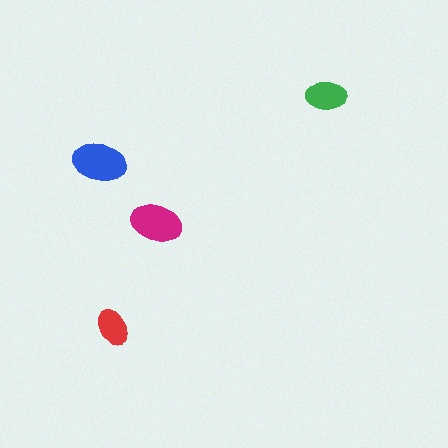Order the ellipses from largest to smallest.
the blue one, the magenta one, the green one, the red one.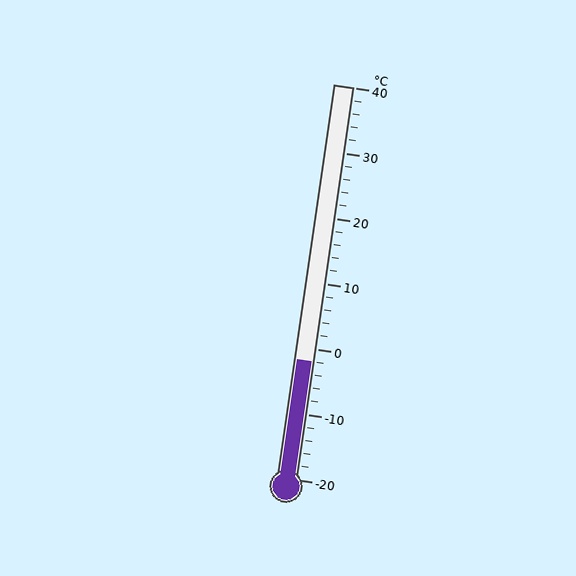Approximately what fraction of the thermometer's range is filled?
The thermometer is filled to approximately 30% of its range.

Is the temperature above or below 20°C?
The temperature is below 20°C.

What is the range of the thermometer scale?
The thermometer scale ranges from -20°C to 40°C.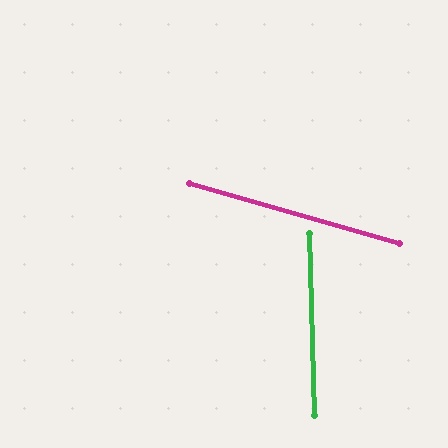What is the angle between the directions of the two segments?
Approximately 72 degrees.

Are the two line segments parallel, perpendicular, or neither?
Neither parallel nor perpendicular — they differ by about 72°.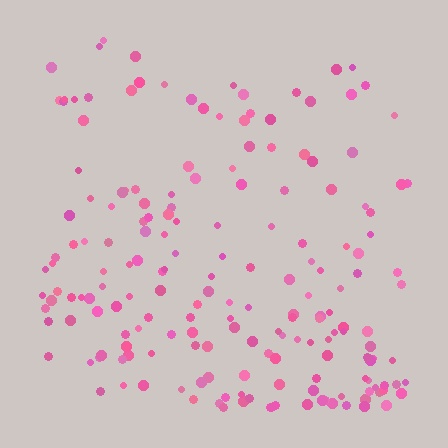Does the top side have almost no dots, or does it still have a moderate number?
Still a moderate number, just noticeably fewer than the bottom.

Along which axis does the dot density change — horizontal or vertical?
Vertical.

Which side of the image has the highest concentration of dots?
The bottom.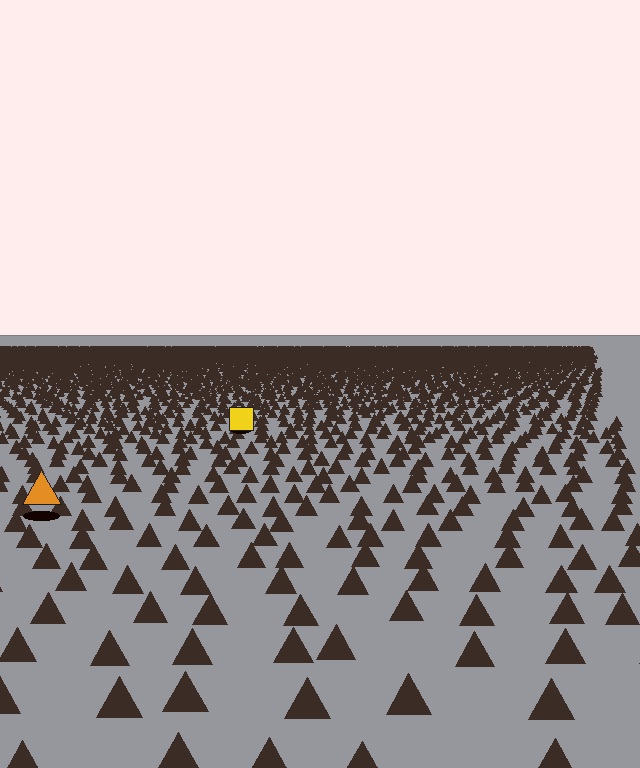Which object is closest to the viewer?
The orange triangle is closest. The texture marks near it are larger and more spread out.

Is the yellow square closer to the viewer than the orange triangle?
No. The orange triangle is closer — you can tell from the texture gradient: the ground texture is coarser near it.